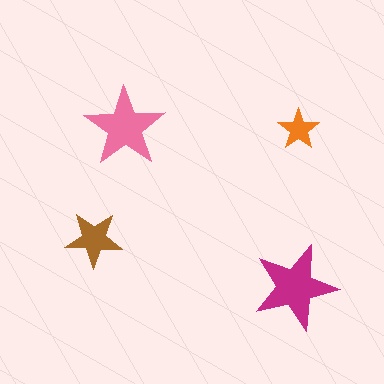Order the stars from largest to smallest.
the magenta one, the pink one, the brown one, the orange one.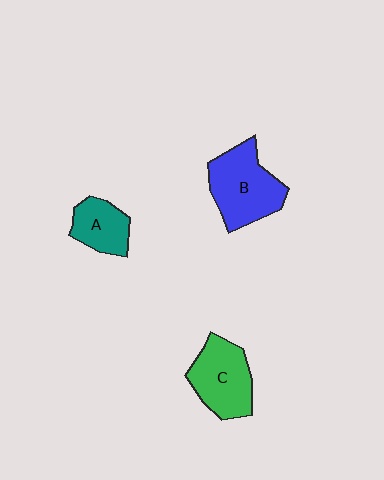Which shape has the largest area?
Shape B (blue).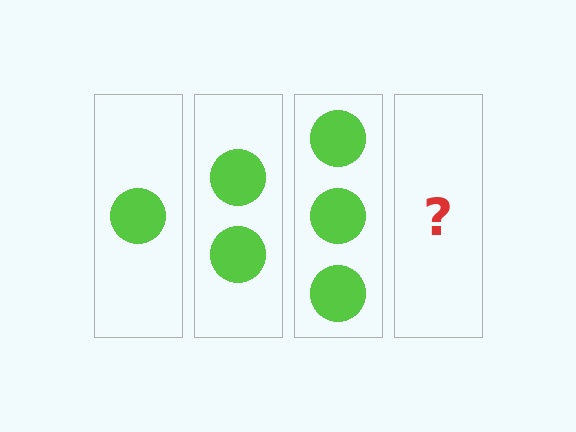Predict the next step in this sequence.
The next step is 4 circles.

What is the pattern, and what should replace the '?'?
The pattern is that each step adds one more circle. The '?' should be 4 circles.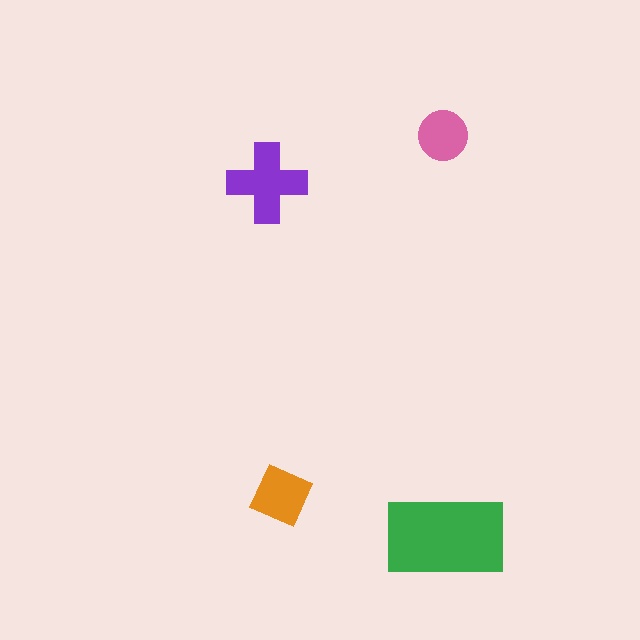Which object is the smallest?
The pink circle.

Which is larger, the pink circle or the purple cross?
The purple cross.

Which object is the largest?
The green rectangle.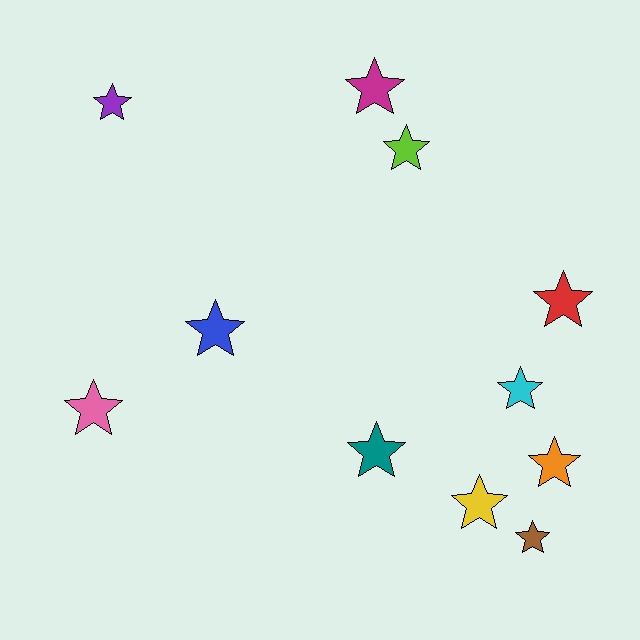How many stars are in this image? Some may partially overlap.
There are 11 stars.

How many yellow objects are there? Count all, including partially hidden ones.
There is 1 yellow object.